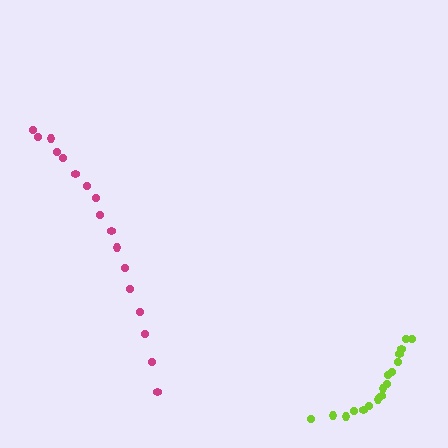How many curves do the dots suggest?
There are 2 distinct paths.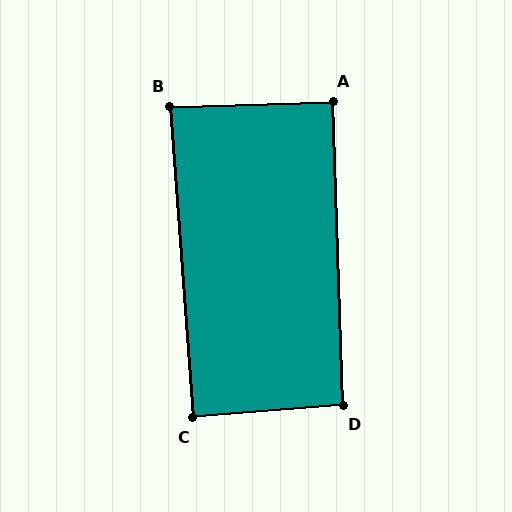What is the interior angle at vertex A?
Approximately 90 degrees (approximately right).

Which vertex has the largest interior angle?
D, at approximately 93 degrees.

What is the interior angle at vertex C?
Approximately 90 degrees (approximately right).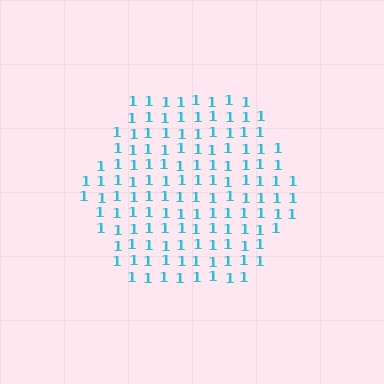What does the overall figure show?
The overall figure shows a hexagon.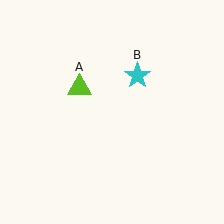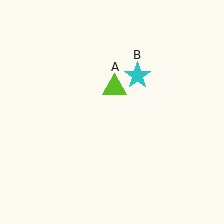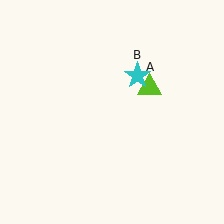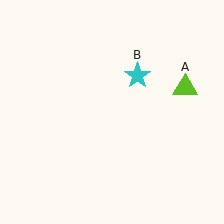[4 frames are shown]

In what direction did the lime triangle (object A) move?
The lime triangle (object A) moved right.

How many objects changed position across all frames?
1 object changed position: lime triangle (object A).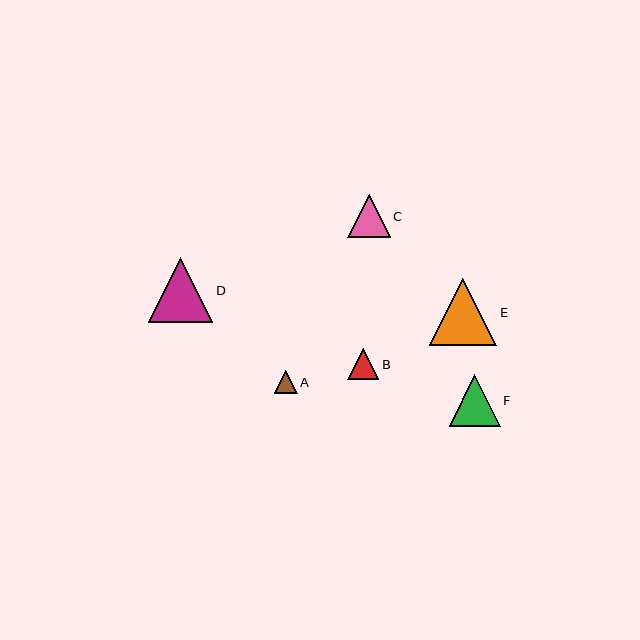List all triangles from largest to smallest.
From largest to smallest: E, D, F, C, B, A.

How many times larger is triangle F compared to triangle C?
Triangle F is approximately 1.2 times the size of triangle C.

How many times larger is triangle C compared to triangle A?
Triangle C is approximately 1.9 times the size of triangle A.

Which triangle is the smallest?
Triangle A is the smallest with a size of approximately 22 pixels.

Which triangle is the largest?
Triangle E is the largest with a size of approximately 68 pixels.